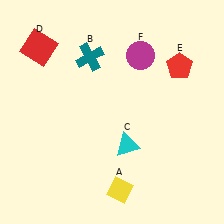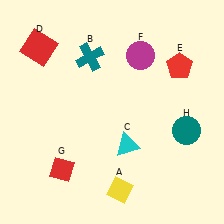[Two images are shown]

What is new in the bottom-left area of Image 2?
A red diamond (G) was added in the bottom-left area of Image 2.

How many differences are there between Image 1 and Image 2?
There are 2 differences between the two images.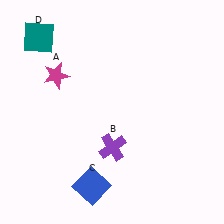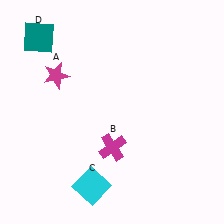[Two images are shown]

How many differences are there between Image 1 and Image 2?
There are 2 differences between the two images.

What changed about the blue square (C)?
In Image 1, C is blue. In Image 2, it changed to cyan.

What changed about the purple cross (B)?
In Image 1, B is purple. In Image 2, it changed to magenta.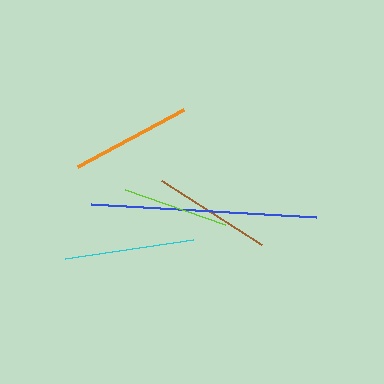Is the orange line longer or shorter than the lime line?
The orange line is longer than the lime line.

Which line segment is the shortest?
The lime line is the shortest at approximately 107 pixels.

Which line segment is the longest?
The blue line is the longest at approximately 225 pixels.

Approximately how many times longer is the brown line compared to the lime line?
The brown line is approximately 1.1 times the length of the lime line.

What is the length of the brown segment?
The brown segment is approximately 119 pixels long.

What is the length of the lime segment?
The lime segment is approximately 107 pixels long.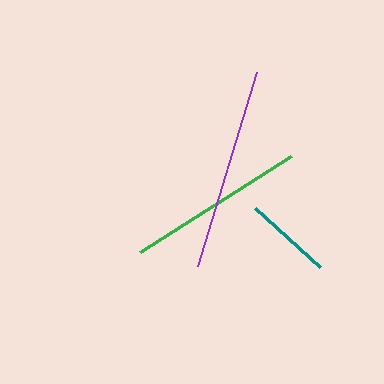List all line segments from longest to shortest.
From longest to shortest: purple, green, teal.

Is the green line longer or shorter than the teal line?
The green line is longer than the teal line.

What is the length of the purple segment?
The purple segment is approximately 202 pixels long.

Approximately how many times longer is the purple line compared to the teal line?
The purple line is approximately 2.3 times the length of the teal line.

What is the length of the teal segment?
The teal segment is approximately 88 pixels long.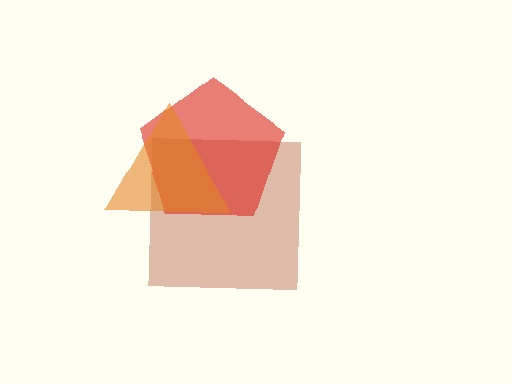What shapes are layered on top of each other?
The layered shapes are: a brown square, a red pentagon, an orange triangle.